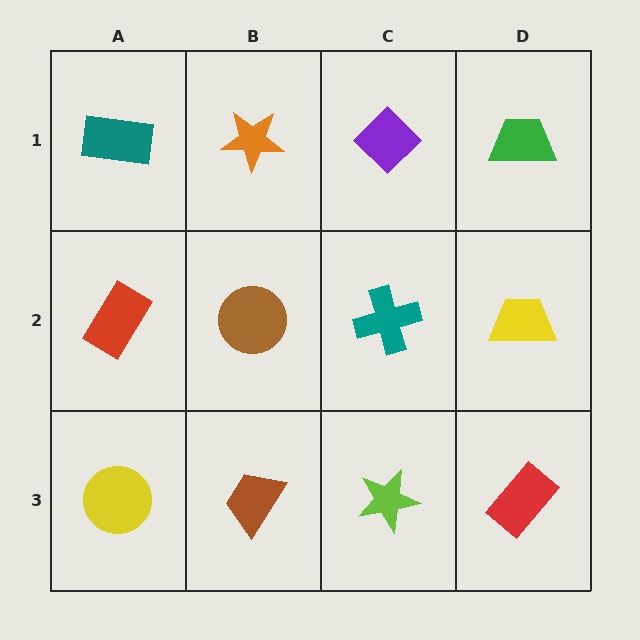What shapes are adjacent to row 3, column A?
A red rectangle (row 2, column A), a brown trapezoid (row 3, column B).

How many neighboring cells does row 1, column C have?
3.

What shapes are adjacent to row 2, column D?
A green trapezoid (row 1, column D), a red rectangle (row 3, column D), a teal cross (row 2, column C).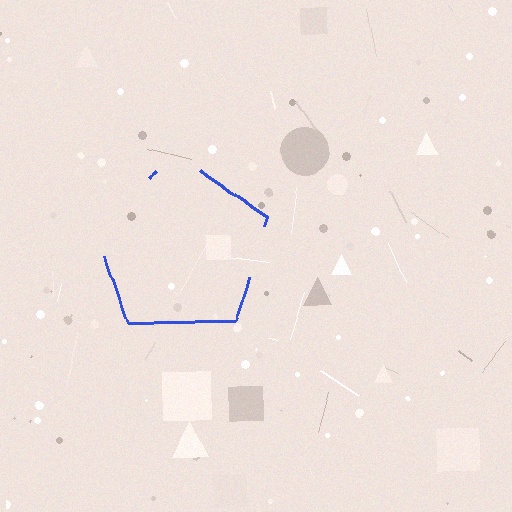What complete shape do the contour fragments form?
The contour fragments form a pentagon.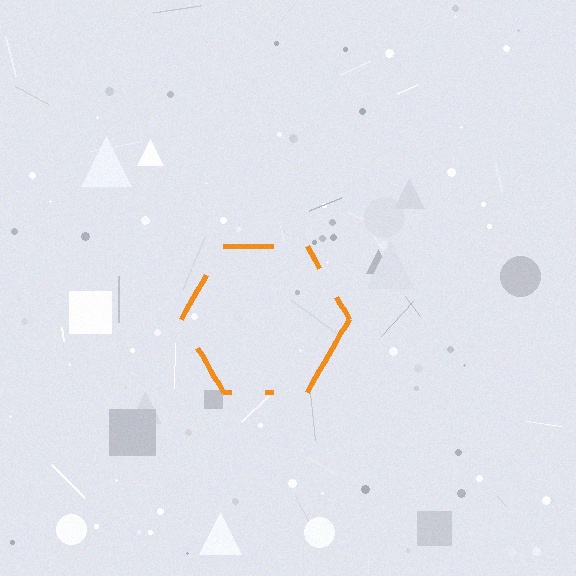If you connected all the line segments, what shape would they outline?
They would outline a hexagon.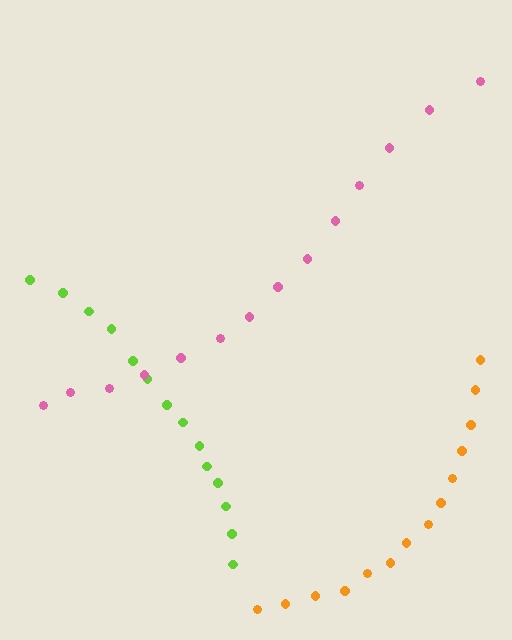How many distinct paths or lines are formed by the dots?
There are 3 distinct paths.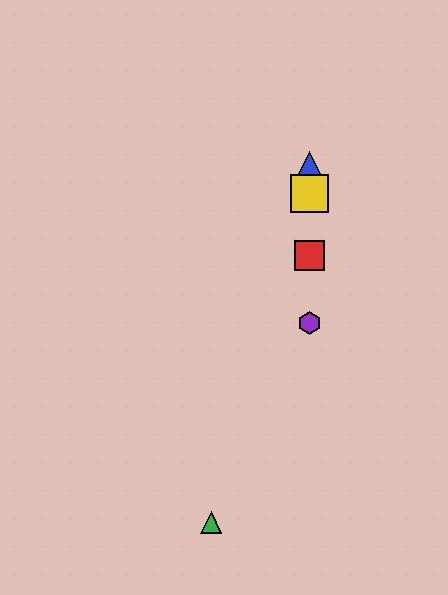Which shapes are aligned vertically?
The red square, the blue triangle, the yellow square, the purple hexagon are aligned vertically.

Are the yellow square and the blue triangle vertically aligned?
Yes, both are at x≈310.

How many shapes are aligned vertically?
4 shapes (the red square, the blue triangle, the yellow square, the purple hexagon) are aligned vertically.